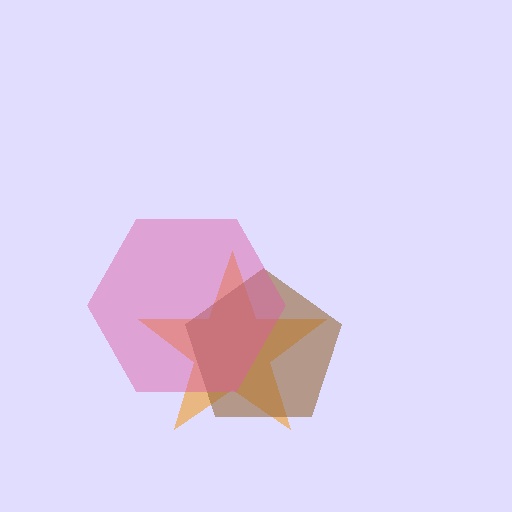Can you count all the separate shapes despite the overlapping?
Yes, there are 3 separate shapes.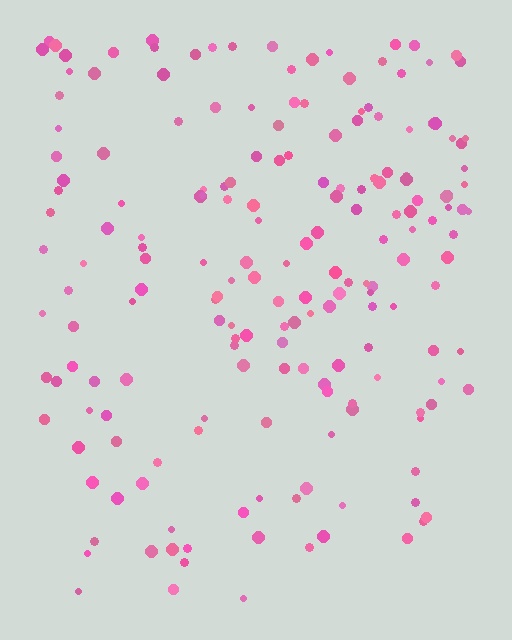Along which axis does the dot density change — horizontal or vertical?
Vertical.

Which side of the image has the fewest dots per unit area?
The bottom.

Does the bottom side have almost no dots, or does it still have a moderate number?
Still a moderate number, just noticeably fewer than the top.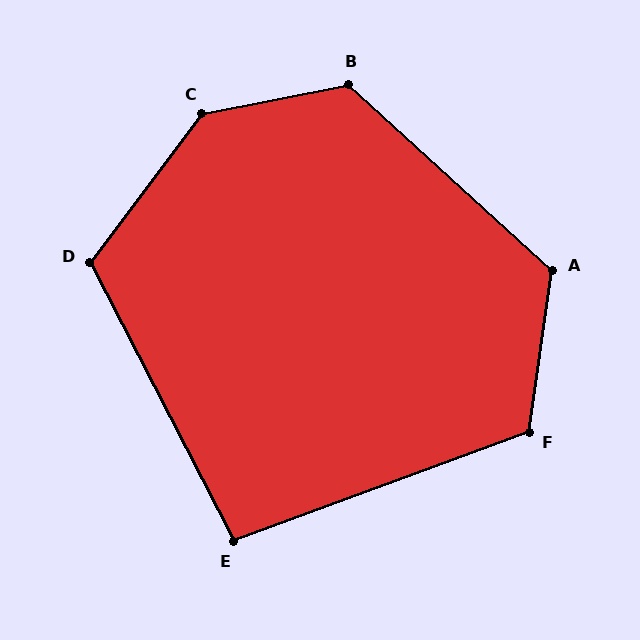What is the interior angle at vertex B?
Approximately 126 degrees (obtuse).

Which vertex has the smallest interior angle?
E, at approximately 97 degrees.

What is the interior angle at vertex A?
Approximately 124 degrees (obtuse).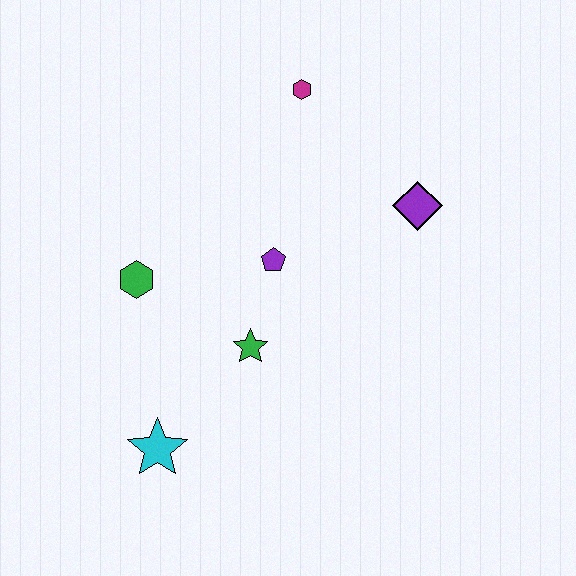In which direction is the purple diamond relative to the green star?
The purple diamond is to the right of the green star.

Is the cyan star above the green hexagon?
No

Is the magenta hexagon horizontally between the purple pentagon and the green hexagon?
No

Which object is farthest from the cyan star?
The magenta hexagon is farthest from the cyan star.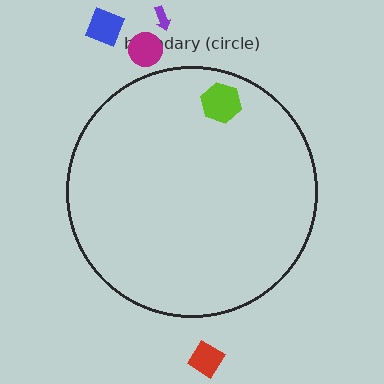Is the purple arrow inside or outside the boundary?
Outside.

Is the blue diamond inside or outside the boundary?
Outside.